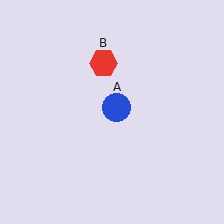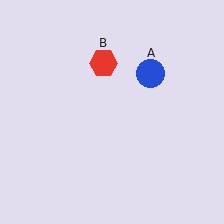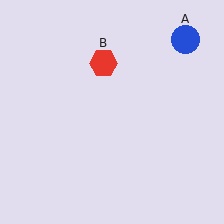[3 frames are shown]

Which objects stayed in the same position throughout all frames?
Red hexagon (object B) remained stationary.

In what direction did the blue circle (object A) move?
The blue circle (object A) moved up and to the right.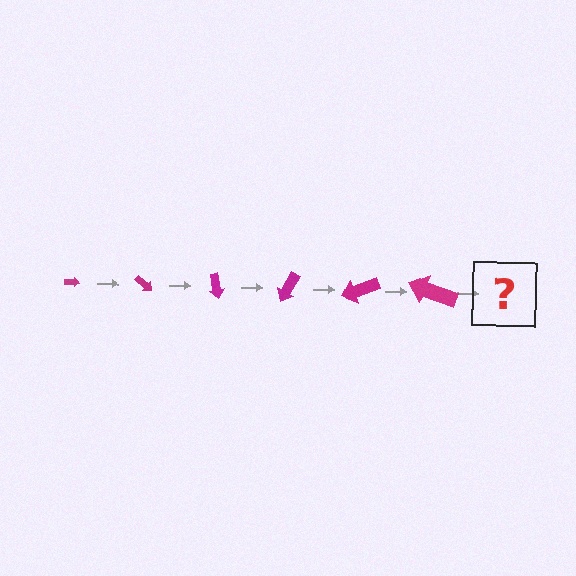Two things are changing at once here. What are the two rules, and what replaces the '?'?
The two rules are that the arrow grows larger each step and it rotates 40 degrees each step. The '?' should be an arrow, larger than the previous one and rotated 240 degrees from the start.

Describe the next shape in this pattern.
It should be an arrow, larger than the previous one and rotated 240 degrees from the start.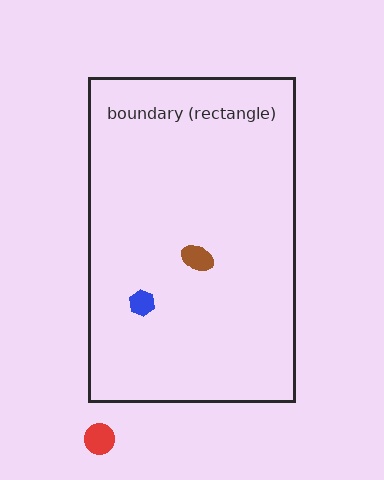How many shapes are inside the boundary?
2 inside, 1 outside.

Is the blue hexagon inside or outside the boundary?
Inside.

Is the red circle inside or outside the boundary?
Outside.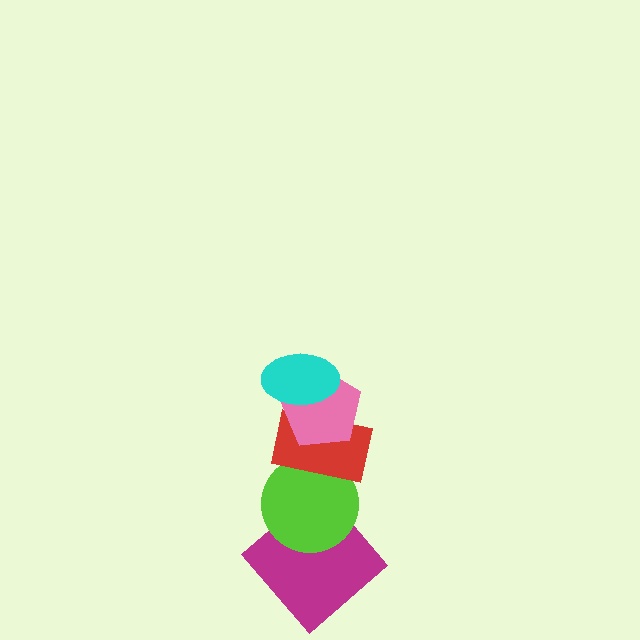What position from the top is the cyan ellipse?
The cyan ellipse is 1st from the top.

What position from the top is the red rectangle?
The red rectangle is 3rd from the top.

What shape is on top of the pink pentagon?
The cyan ellipse is on top of the pink pentagon.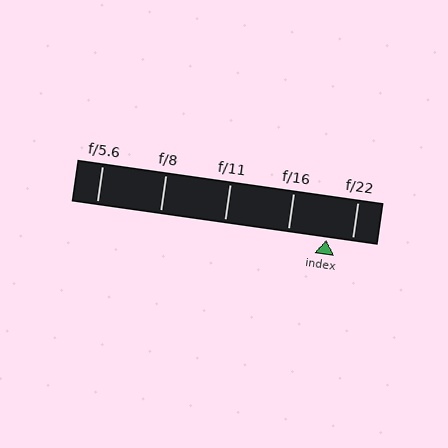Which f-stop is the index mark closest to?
The index mark is closest to f/22.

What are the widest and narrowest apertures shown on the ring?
The widest aperture shown is f/5.6 and the narrowest is f/22.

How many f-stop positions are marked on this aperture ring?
There are 5 f-stop positions marked.